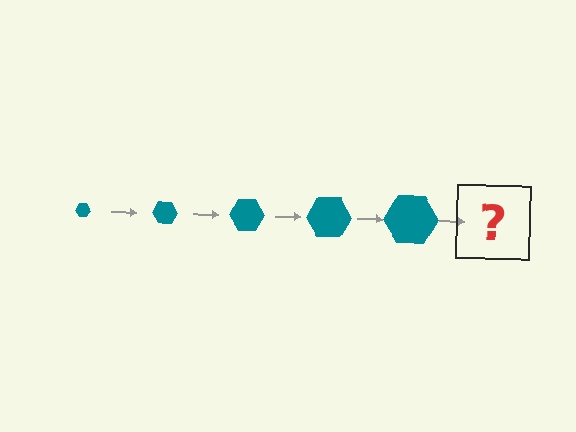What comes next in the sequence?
The next element should be a teal hexagon, larger than the previous one.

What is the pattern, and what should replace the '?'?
The pattern is that the hexagon gets progressively larger each step. The '?' should be a teal hexagon, larger than the previous one.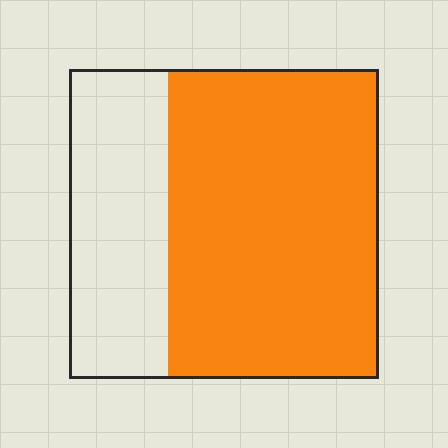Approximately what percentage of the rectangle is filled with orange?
Approximately 70%.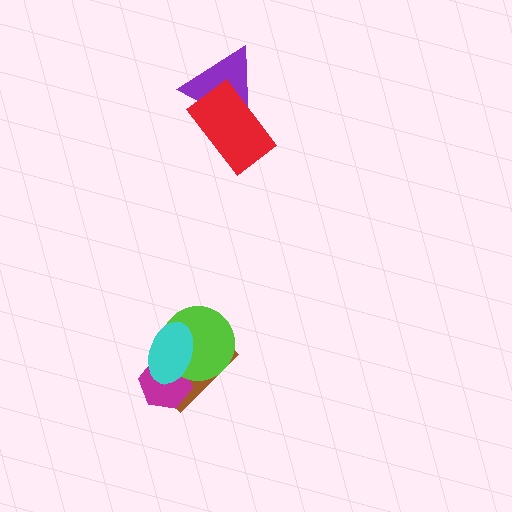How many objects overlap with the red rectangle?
1 object overlaps with the red rectangle.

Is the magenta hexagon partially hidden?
Yes, it is partially covered by another shape.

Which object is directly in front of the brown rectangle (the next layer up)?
The magenta hexagon is directly in front of the brown rectangle.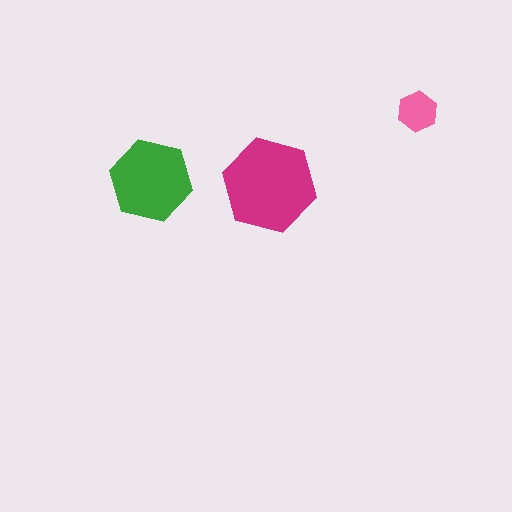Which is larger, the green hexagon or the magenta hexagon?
The magenta one.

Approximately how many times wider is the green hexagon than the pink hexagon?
About 2 times wider.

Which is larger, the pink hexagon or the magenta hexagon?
The magenta one.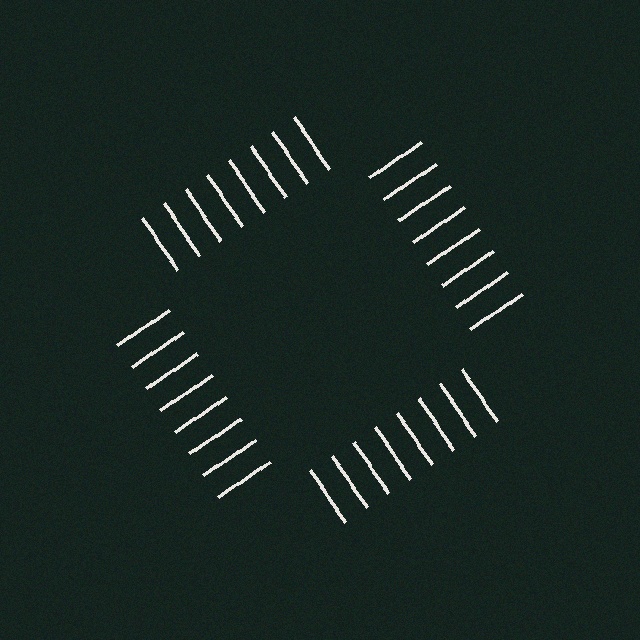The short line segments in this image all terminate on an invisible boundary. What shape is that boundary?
An illusory square — the line segments terminate on its edges but no continuous stroke is drawn.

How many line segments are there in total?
32 — 8 along each of the 4 edges.